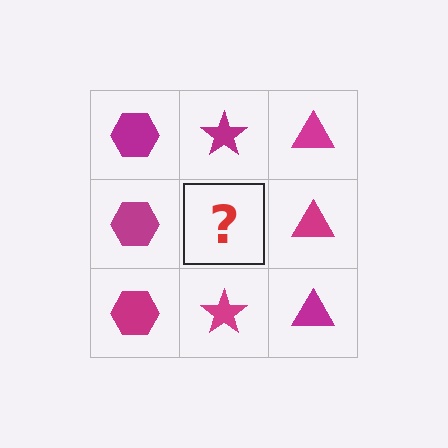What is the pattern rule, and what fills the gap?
The rule is that each column has a consistent shape. The gap should be filled with a magenta star.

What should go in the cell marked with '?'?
The missing cell should contain a magenta star.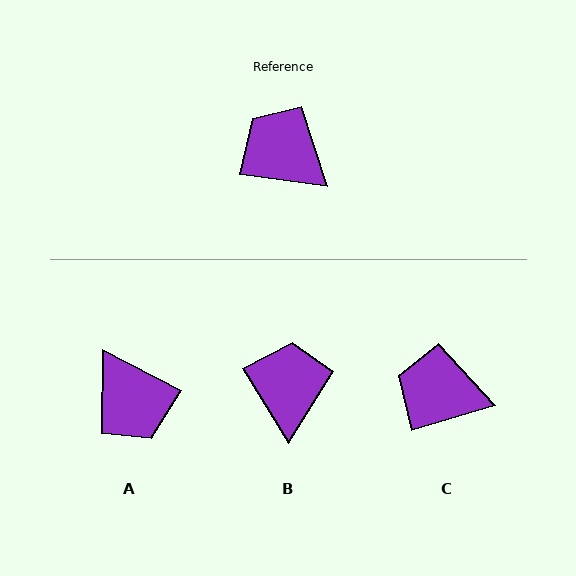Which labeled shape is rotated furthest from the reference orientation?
A, about 161 degrees away.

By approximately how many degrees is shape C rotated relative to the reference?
Approximately 25 degrees counter-clockwise.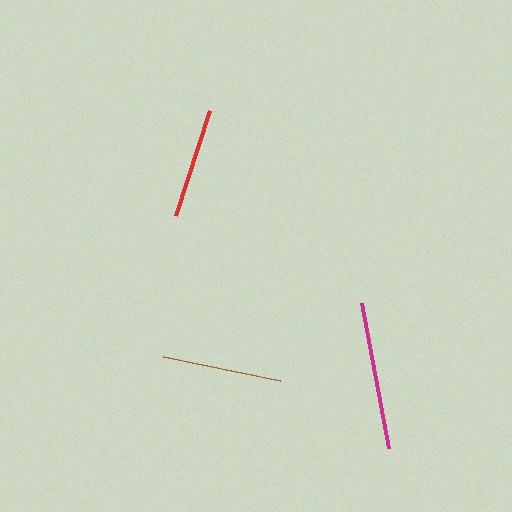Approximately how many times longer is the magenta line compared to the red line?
The magenta line is approximately 1.3 times the length of the red line.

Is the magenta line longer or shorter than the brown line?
The magenta line is longer than the brown line.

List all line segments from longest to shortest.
From longest to shortest: magenta, brown, red.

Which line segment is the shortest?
The red line is the shortest at approximately 110 pixels.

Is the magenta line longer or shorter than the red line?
The magenta line is longer than the red line.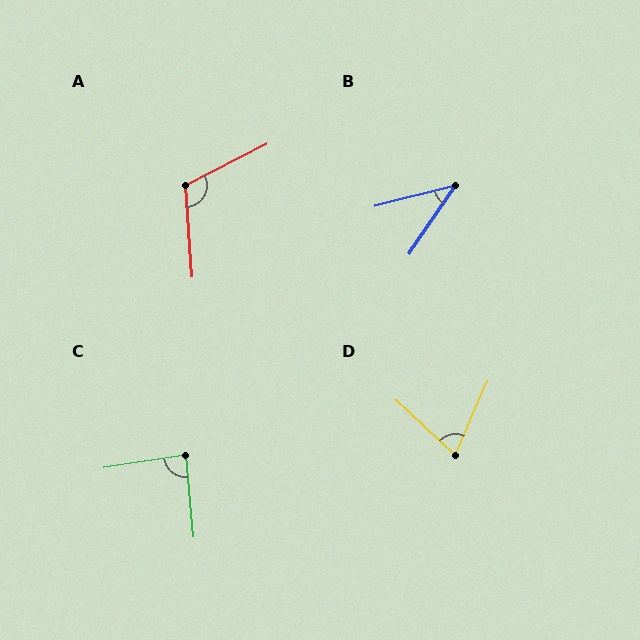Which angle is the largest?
A, at approximately 113 degrees.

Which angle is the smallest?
B, at approximately 41 degrees.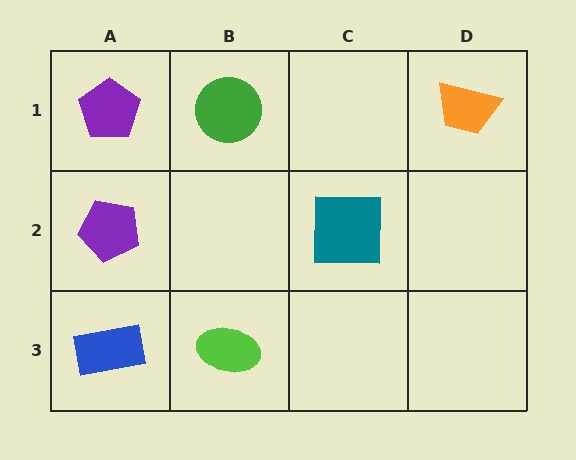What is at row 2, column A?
A purple pentagon.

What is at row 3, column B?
A lime ellipse.